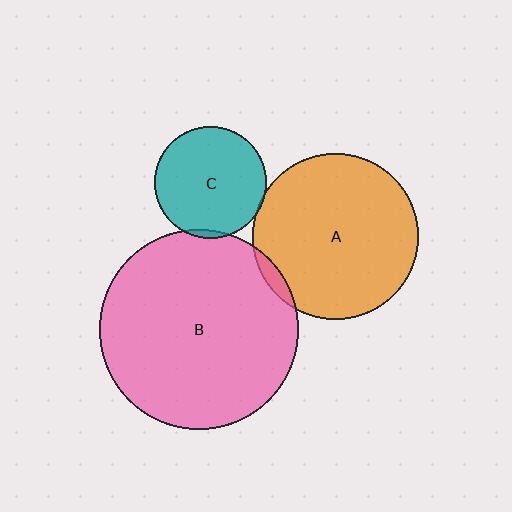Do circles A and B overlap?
Yes.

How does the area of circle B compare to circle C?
Approximately 3.2 times.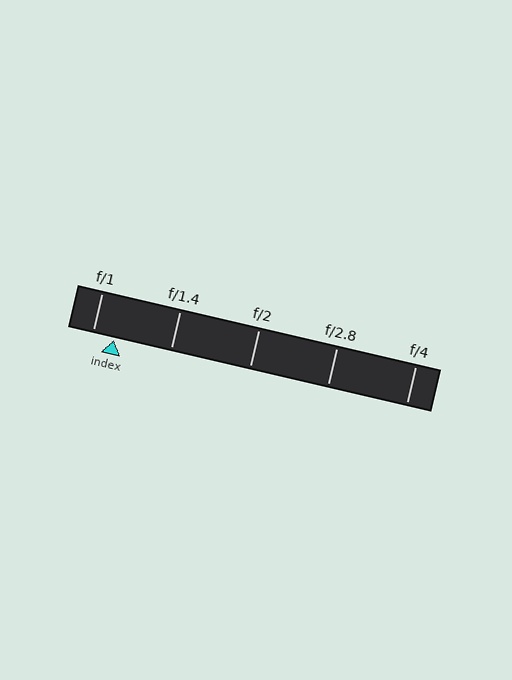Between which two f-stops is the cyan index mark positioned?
The index mark is between f/1 and f/1.4.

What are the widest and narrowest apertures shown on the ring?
The widest aperture shown is f/1 and the narrowest is f/4.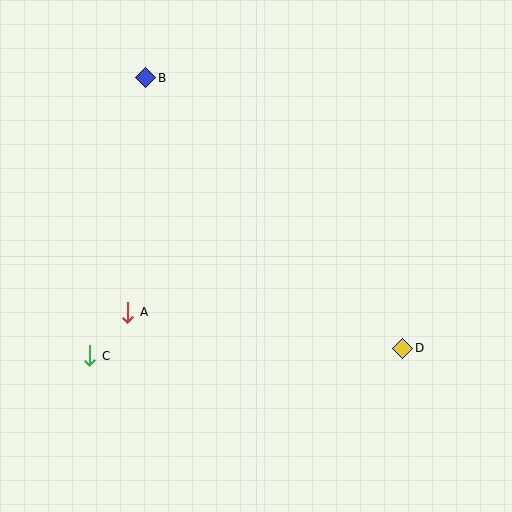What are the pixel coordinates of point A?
Point A is at (128, 312).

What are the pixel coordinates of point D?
Point D is at (403, 348).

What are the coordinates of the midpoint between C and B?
The midpoint between C and B is at (118, 217).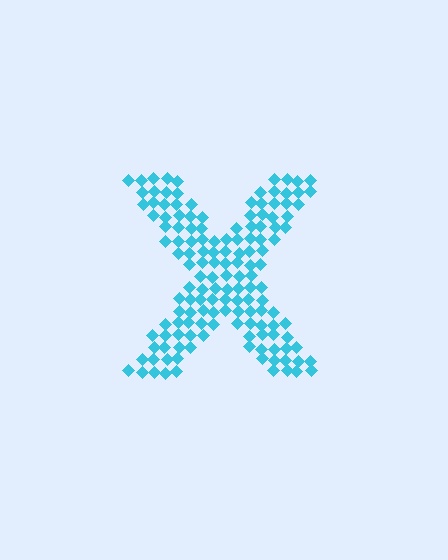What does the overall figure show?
The overall figure shows the letter X.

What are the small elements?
The small elements are diamonds.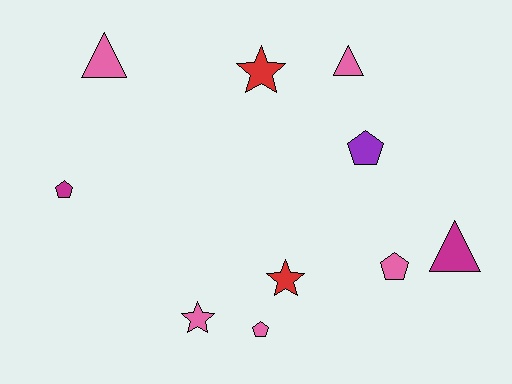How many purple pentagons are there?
There is 1 purple pentagon.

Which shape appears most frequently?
Pentagon, with 4 objects.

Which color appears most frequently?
Pink, with 5 objects.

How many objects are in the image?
There are 10 objects.